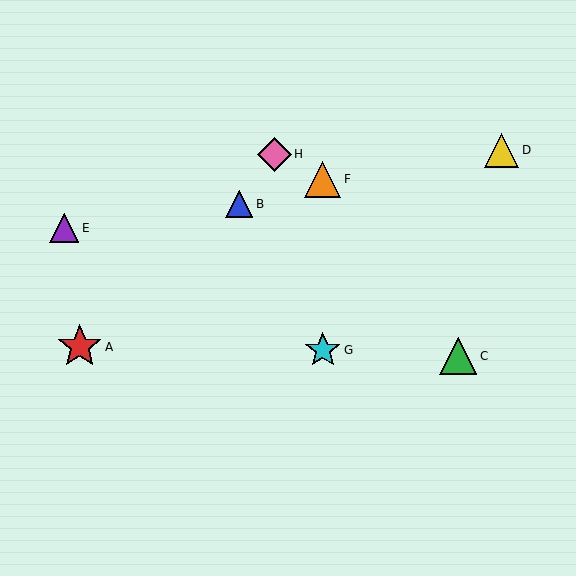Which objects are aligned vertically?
Objects F, G are aligned vertically.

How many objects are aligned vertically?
2 objects (F, G) are aligned vertically.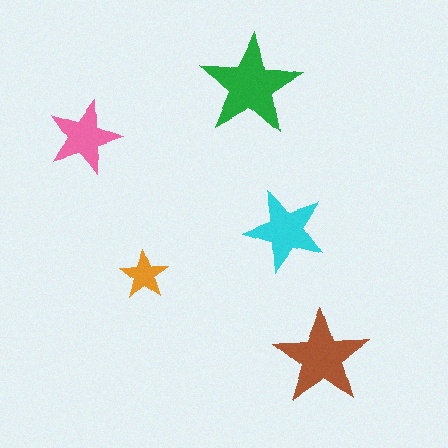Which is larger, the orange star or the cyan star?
The cyan one.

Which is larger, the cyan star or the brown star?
The brown one.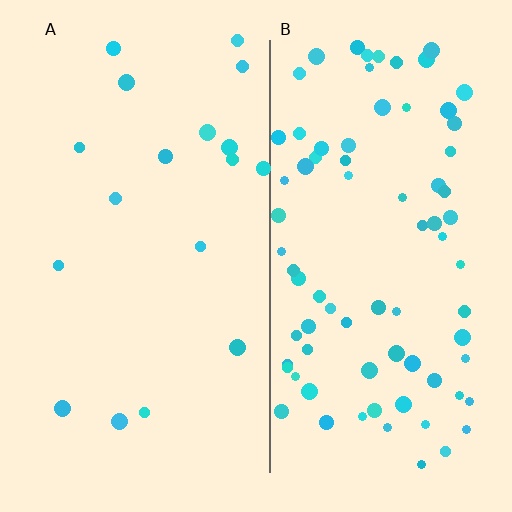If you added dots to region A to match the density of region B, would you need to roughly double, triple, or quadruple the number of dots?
Approximately quadruple.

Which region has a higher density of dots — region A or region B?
B (the right).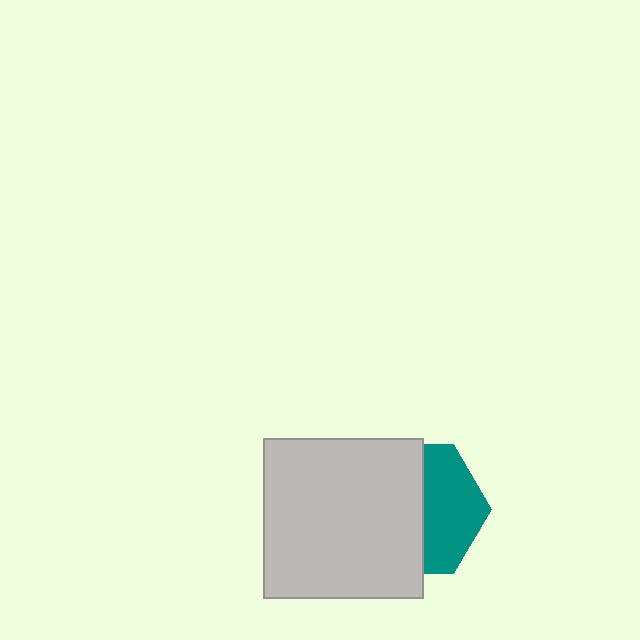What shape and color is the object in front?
The object in front is a light gray square.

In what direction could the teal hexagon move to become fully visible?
The teal hexagon could move right. That would shift it out from behind the light gray square entirely.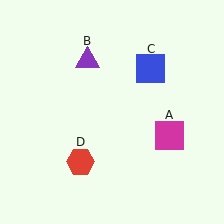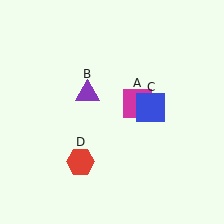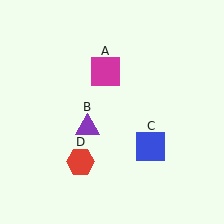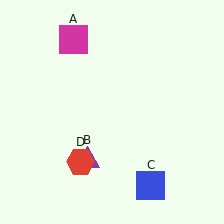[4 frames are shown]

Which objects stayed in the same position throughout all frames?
Red hexagon (object D) remained stationary.